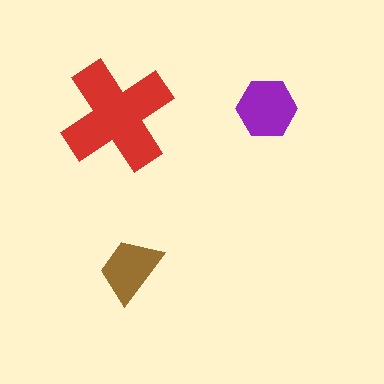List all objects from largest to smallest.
The red cross, the purple hexagon, the brown trapezoid.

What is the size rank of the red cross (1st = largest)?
1st.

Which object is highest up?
The purple hexagon is topmost.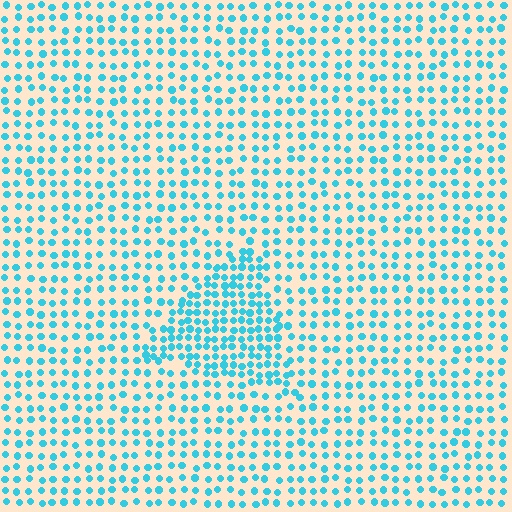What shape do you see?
I see a triangle.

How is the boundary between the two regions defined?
The boundary is defined by a change in element density (approximately 1.8x ratio). All elements are the same color, size, and shape.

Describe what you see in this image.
The image contains small cyan elements arranged at two different densities. A triangle-shaped region is visible where the elements are more densely packed than the surrounding area.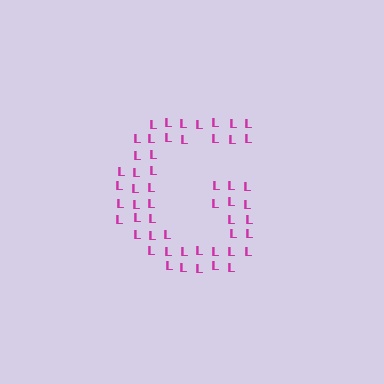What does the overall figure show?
The overall figure shows the letter G.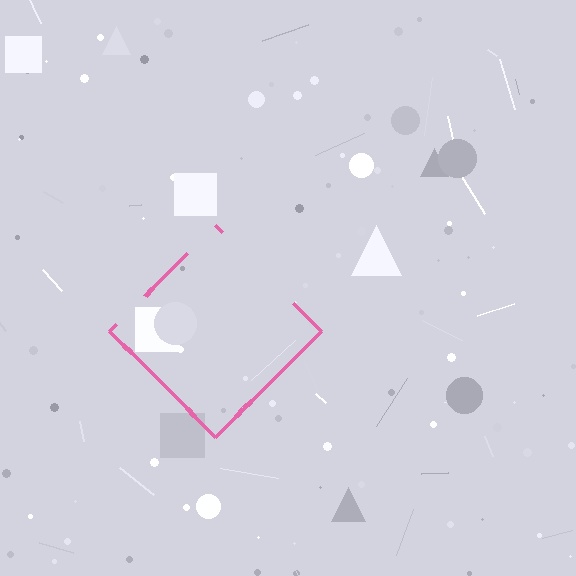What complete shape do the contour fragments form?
The contour fragments form a diamond.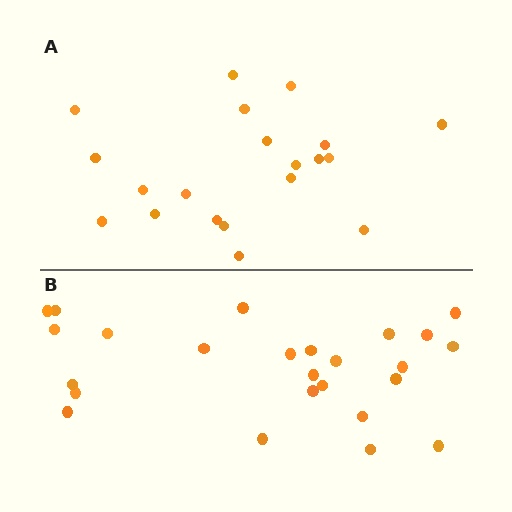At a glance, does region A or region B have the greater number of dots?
Region B (the bottom region) has more dots.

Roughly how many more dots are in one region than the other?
Region B has about 5 more dots than region A.